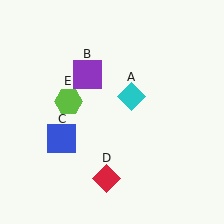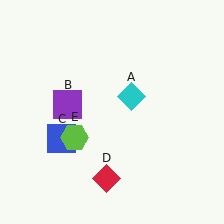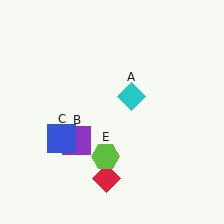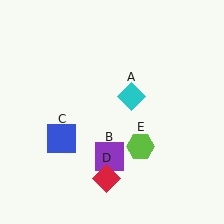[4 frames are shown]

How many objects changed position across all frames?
2 objects changed position: purple square (object B), lime hexagon (object E).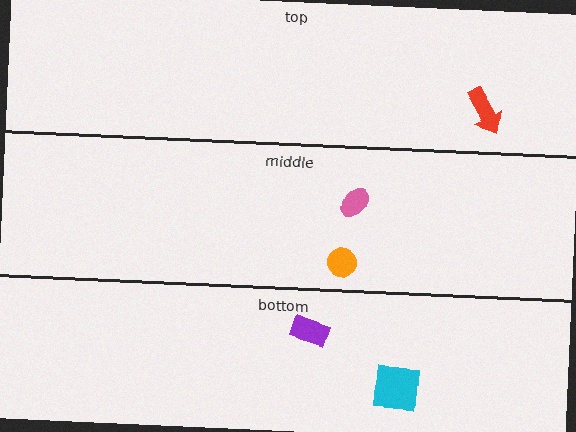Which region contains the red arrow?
The top region.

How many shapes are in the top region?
1.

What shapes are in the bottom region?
The purple rectangle, the cyan square.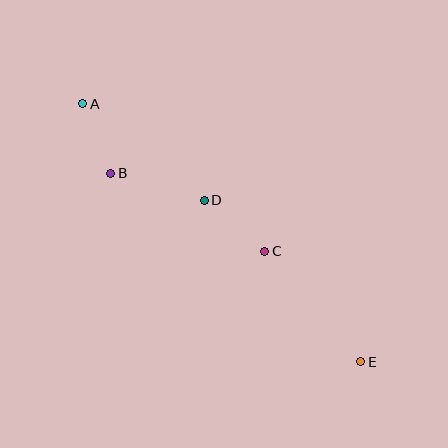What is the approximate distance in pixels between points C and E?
The distance between C and E is approximately 146 pixels.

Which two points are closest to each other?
Points A and B are closest to each other.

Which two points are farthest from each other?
Points A and E are farthest from each other.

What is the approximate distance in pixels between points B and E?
The distance between B and E is approximately 313 pixels.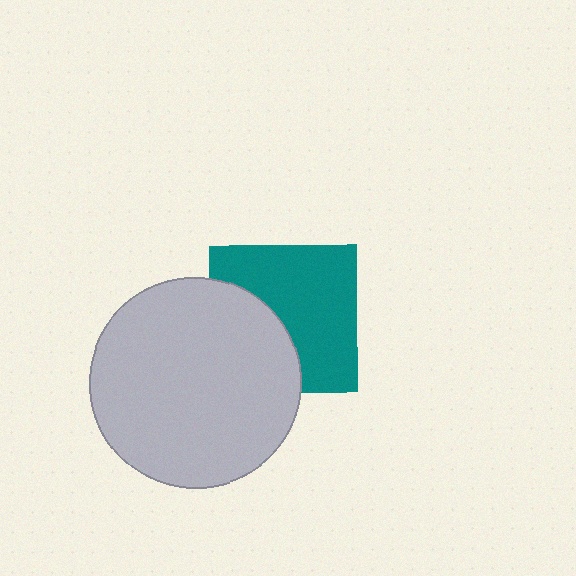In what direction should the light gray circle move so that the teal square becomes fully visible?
The light gray circle should move left. That is the shortest direction to clear the overlap and leave the teal square fully visible.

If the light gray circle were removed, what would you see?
You would see the complete teal square.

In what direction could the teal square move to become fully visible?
The teal square could move right. That would shift it out from behind the light gray circle entirely.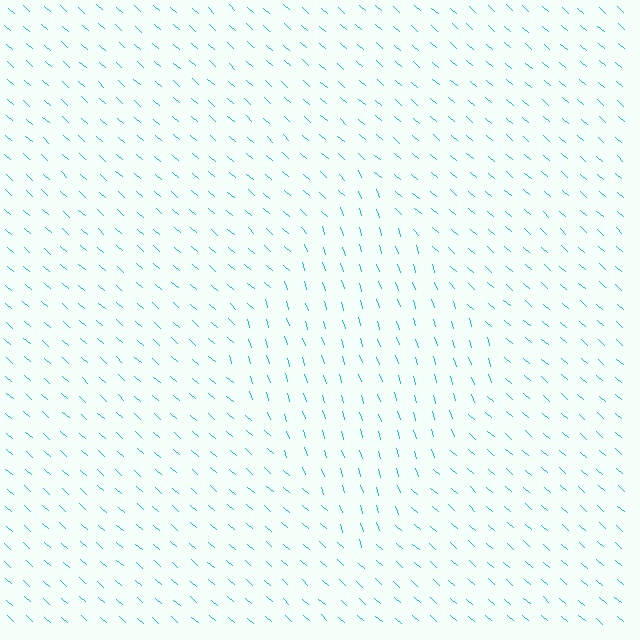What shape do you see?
I see a diamond.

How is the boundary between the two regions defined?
The boundary is defined purely by a change in line orientation (approximately 31 degrees difference). All lines are the same color and thickness.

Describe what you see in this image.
The image is filled with small cyan line segments. A diamond region in the image has lines oriented differently from the surrounding lines, creating a visible texture boundary.